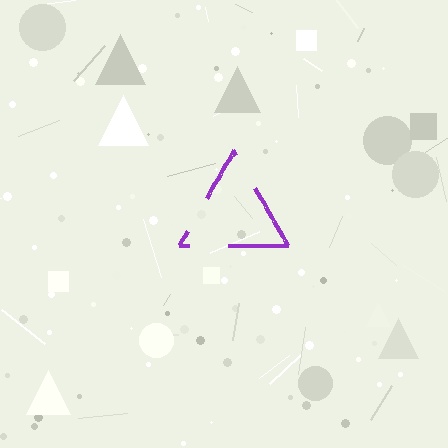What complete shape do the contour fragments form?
The contour fragments form a triangle.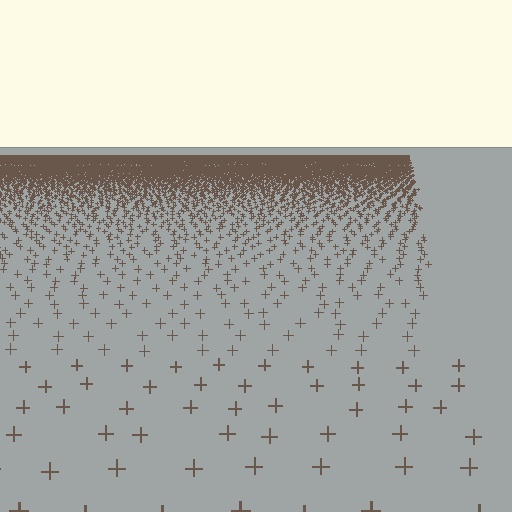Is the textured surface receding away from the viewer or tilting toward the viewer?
The surface is receding away from the viewer. Texture elements get smaller and denser toward the top.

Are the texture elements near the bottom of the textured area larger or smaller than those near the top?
Larger. Near the bottom, elements are closer to the viewer and appear at a bigger on-screen size.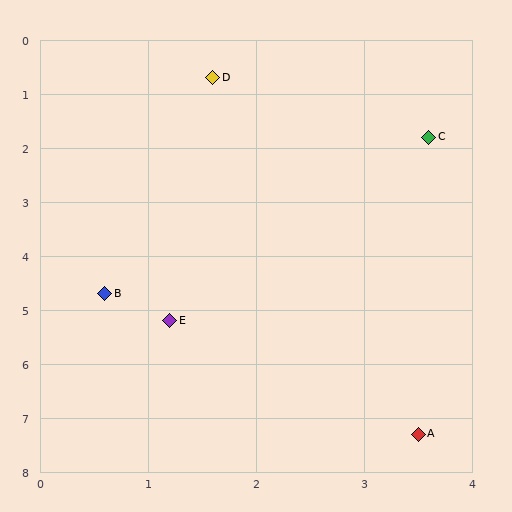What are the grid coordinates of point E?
Point E is at approximately (1.2, 5.2).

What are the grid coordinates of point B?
Point B is at approximately (0.6, 4.7).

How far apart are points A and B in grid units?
Points A and B are about 3.9 grid units apart.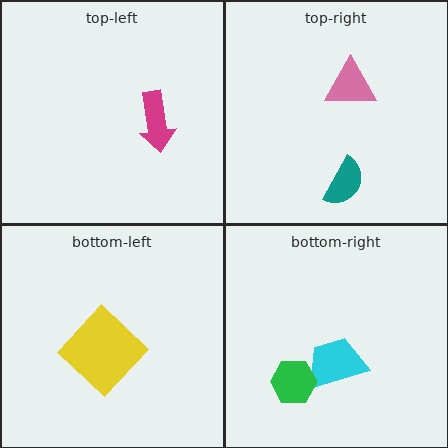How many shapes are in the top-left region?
1.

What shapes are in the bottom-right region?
The cyan trapezoid, the green hexagon.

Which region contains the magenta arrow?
The top-left region.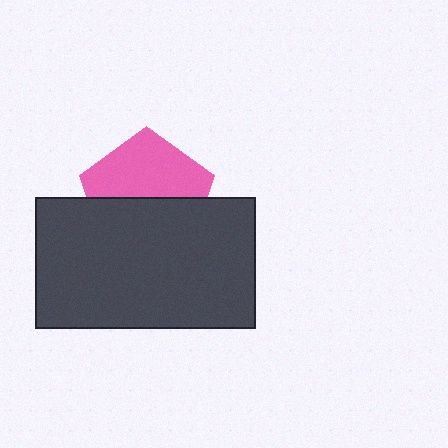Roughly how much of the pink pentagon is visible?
About half of it is visible (roughly 51%).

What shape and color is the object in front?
The object in front is a dark gray rectangle.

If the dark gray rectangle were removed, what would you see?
You would see the complete pink pentagon.